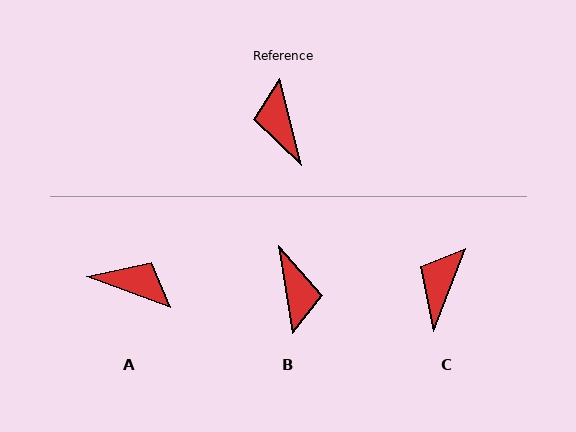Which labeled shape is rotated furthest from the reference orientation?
B, about 174 degrees away.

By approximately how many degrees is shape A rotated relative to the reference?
Approximately 125 degrees clockwise.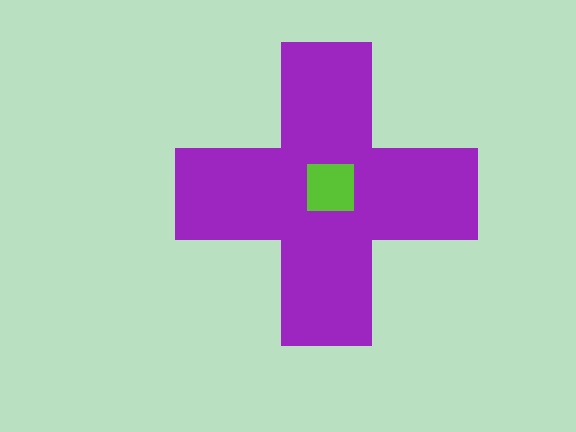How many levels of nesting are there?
2.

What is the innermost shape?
The lime square.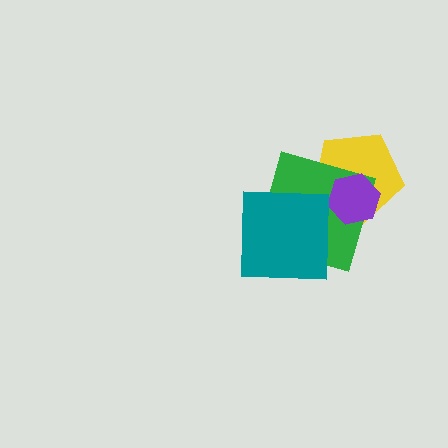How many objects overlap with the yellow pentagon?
2 objects overlap with the yellow pentagon.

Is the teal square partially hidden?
No, no other shape covers it.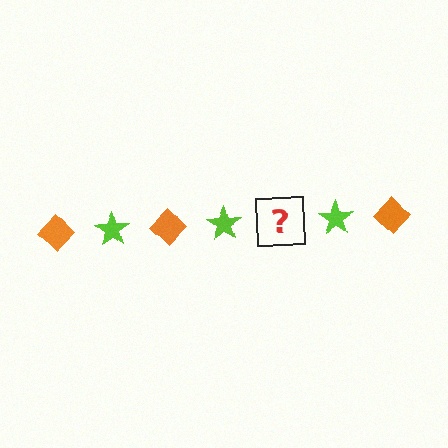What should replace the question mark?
The question mark should be replaced with an orange diamond.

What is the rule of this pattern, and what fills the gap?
The rule is that the pattern alternates between orange diamond and lime star. The gap should be filled with an orange diamond.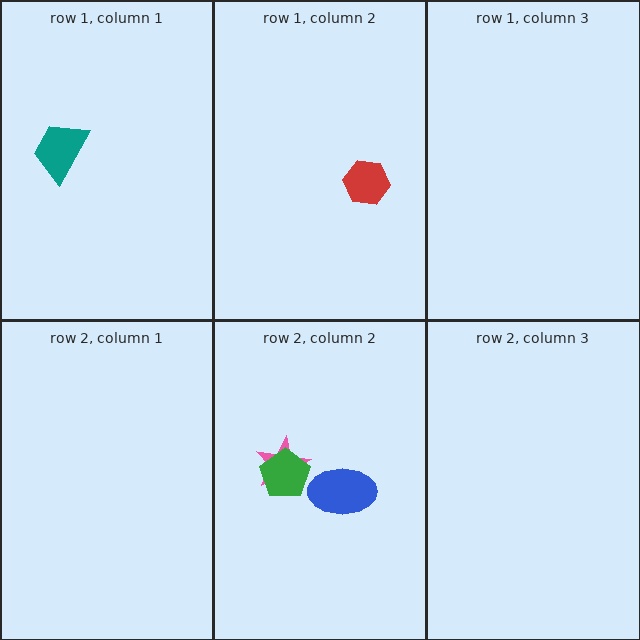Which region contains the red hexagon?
The row 1, column 2 region.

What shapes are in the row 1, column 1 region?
The teal trapezoid.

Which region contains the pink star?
The row 2, column 2 region.